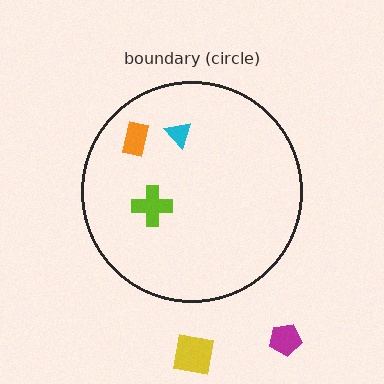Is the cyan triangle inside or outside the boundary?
Inside.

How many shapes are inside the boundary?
3 inside, 2 outside.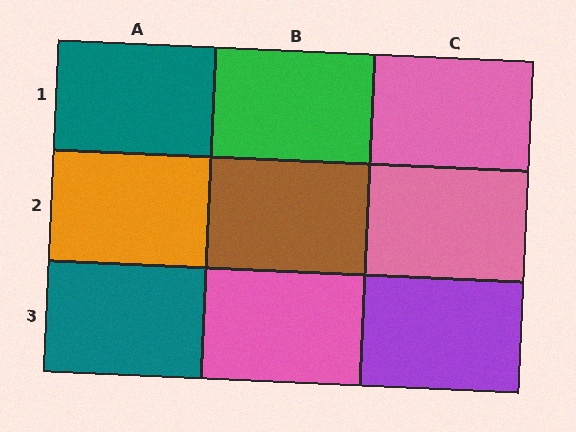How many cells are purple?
1 cell is purple.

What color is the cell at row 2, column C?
Pink.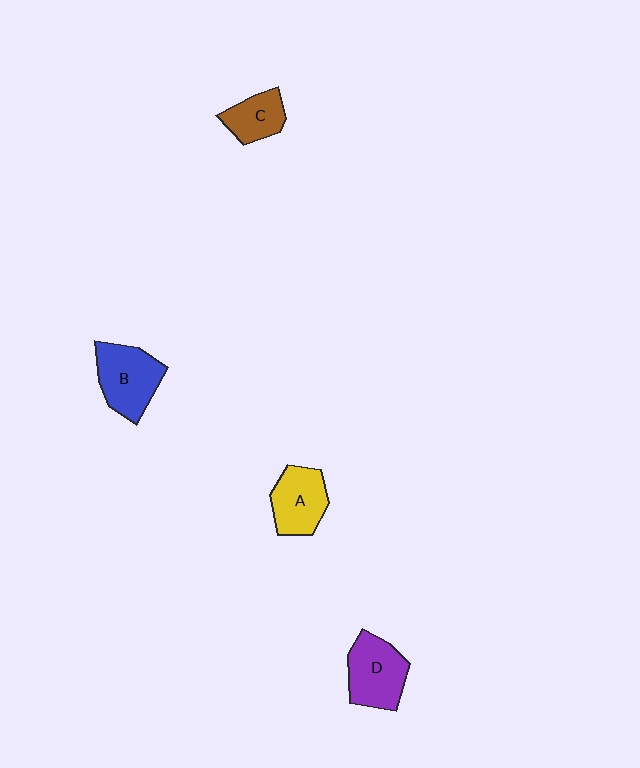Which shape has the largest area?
Shape B (blue).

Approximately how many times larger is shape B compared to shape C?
Approximately 1.6 times.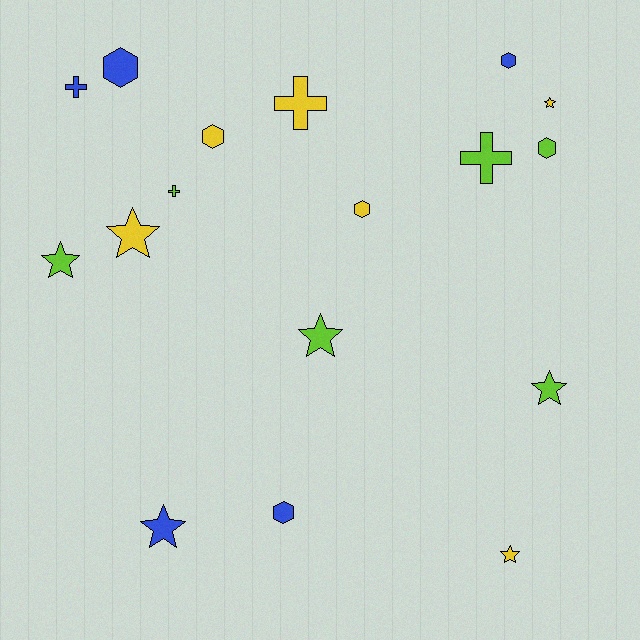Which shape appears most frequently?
Star, with 7 objects.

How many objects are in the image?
There are 17 objects.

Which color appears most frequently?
Lime, with 6 objects.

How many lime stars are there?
There are 3 lime stars.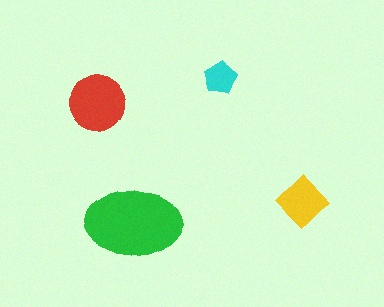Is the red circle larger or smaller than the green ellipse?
Smaller.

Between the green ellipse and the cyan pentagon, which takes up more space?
The green ellipse.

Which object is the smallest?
The cyan pentagon.